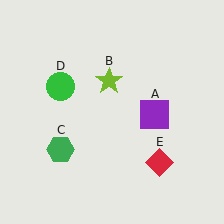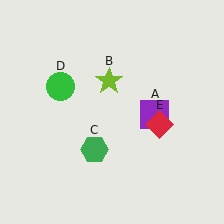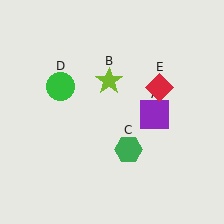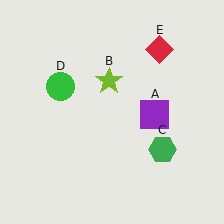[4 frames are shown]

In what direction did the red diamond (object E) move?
The red diamond (object E) moved up.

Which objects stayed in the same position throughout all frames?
Purple square (object A) and lime star (object B) and green circle (object D) remained stationary.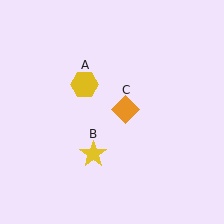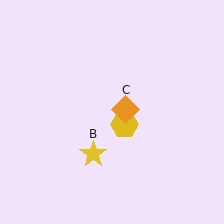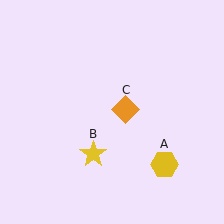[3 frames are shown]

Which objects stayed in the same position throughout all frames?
Yellow star (object B) and orange diamond (object C) remained stationary.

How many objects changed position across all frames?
1 object changed position: yellow hexagon (object A).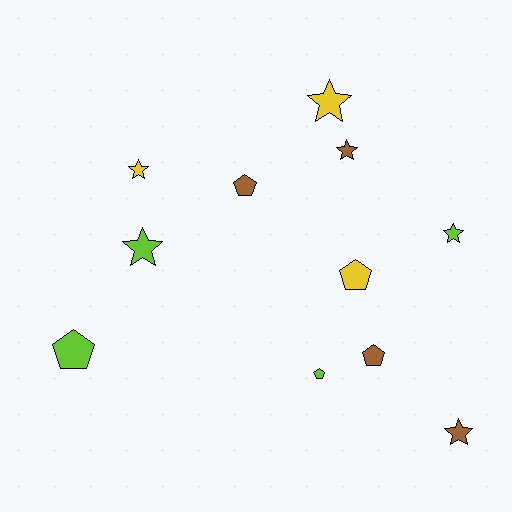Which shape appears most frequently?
Star, with 6 objects.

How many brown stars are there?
There are 2 brown stars.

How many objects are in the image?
There are 11 objects.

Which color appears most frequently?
Brown, with 4 objects.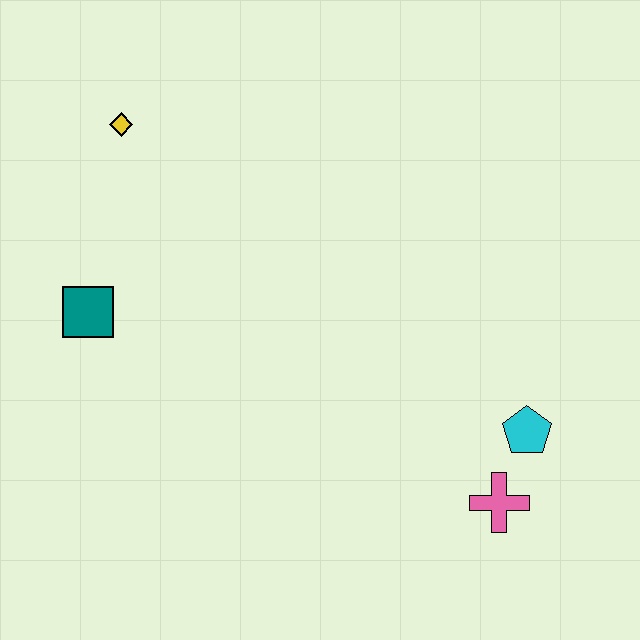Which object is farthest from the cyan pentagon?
The yellow diamond is farthest from the cyan pentagon.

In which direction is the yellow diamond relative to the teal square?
The yellow diamond is above the teal square.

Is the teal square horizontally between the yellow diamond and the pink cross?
No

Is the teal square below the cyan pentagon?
No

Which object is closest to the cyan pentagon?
The pink cross is closest to the cyan pentagon.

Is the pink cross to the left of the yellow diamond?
No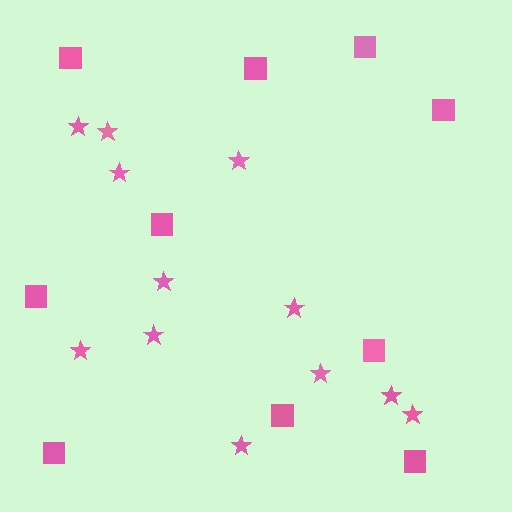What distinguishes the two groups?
There are 2 groups: one group of stars (12) and one group of squares (10).